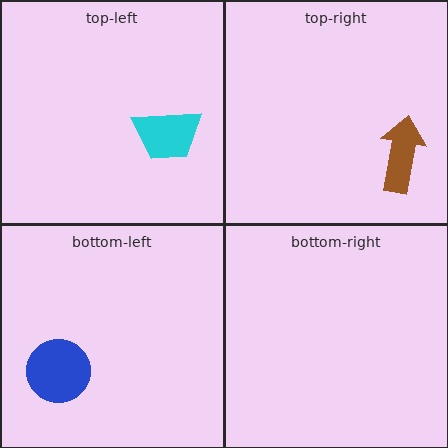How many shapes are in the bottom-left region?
1.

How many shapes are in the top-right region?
1.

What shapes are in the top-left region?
The cyan trapezoid.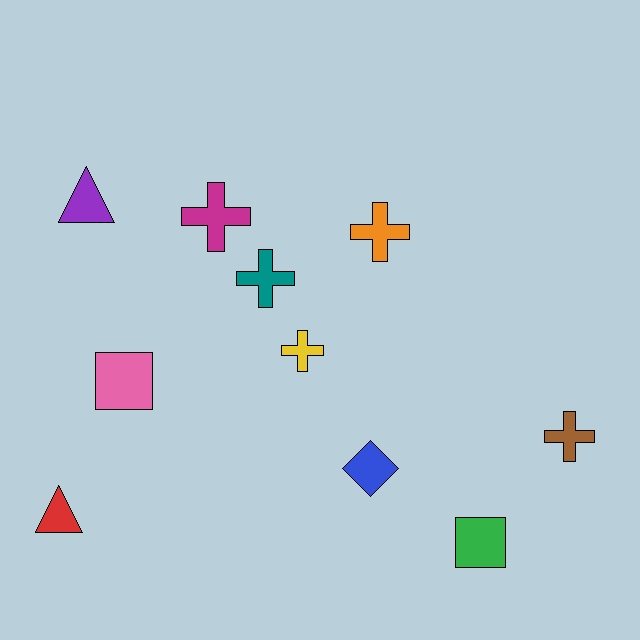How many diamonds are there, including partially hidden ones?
There is 1 diamond.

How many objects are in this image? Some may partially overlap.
There are 10 objects.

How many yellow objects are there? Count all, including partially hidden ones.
There is 1 yellow object.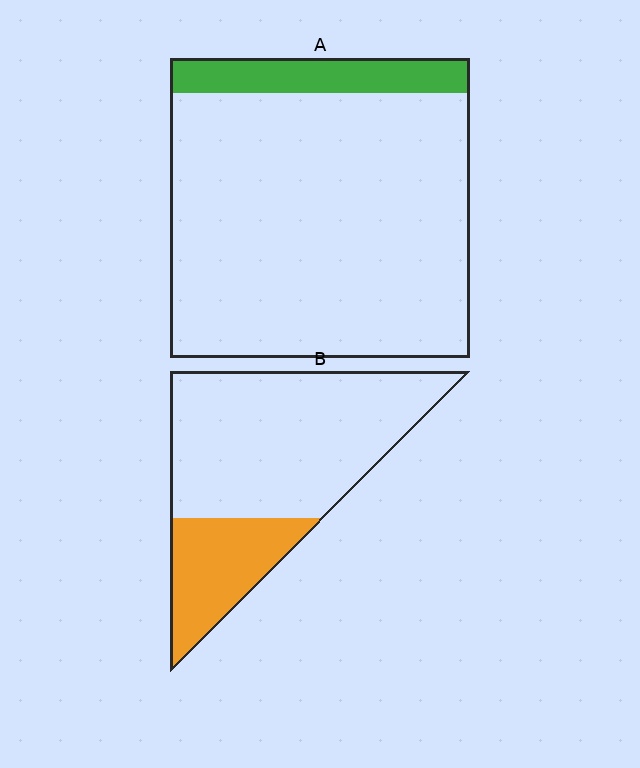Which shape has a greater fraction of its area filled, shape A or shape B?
Shape B.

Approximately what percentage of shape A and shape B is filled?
A is approximately 10% and B is approximately 25%.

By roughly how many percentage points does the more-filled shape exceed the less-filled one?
By roughly 15 percentage points (B over A).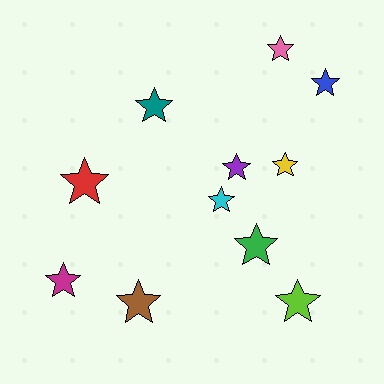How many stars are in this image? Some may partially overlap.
There are 11 stars.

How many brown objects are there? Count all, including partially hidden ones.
There is 1 brown object.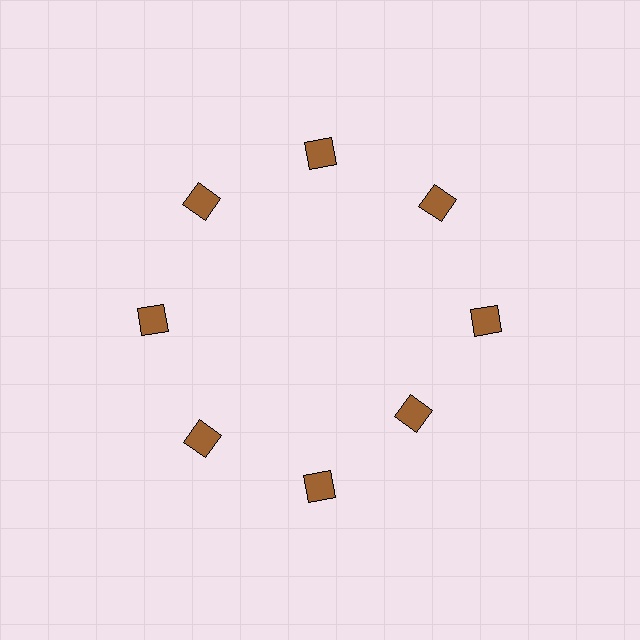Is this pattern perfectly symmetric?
No. The 8 brown squares are arranged in a ring, but one element near the 4 o'clock position is pulled inward toward the center, breaking the 8-fold rotational symmetry.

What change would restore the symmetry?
The symmetry would be restored by moving it outward, back onto the ring so that all 8 squares sit at equal angles and equal distance from the center.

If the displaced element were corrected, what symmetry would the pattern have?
It would have 8-fold rotational symmetry — the pattern would map onto itself every 45 degrees.